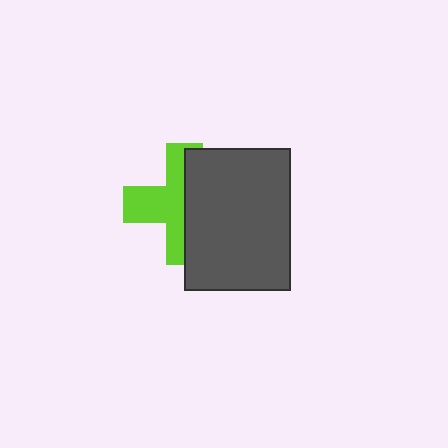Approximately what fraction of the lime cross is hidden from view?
Roughly 51% of the lime cross is hidden behind the dark gray rectangle.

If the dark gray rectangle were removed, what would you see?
You would see the complete lime cross.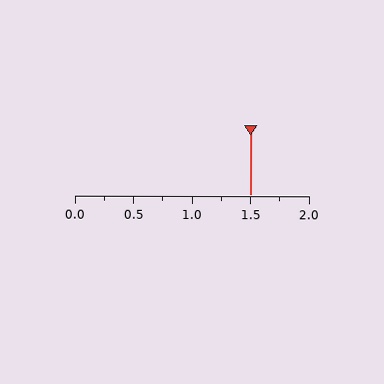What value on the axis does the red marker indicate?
The marker indicates approximately 1.5.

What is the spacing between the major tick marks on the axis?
The major ticks are spaced 0.5 apart.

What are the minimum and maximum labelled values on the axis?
The axis runs from 0.0 to 2.0.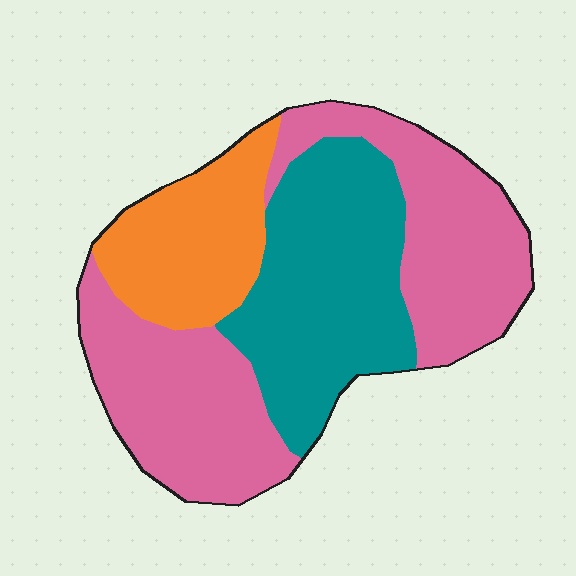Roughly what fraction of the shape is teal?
Teal covers around 30% of the shape.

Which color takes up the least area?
Orange, at roughly 20%.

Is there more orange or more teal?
Teal.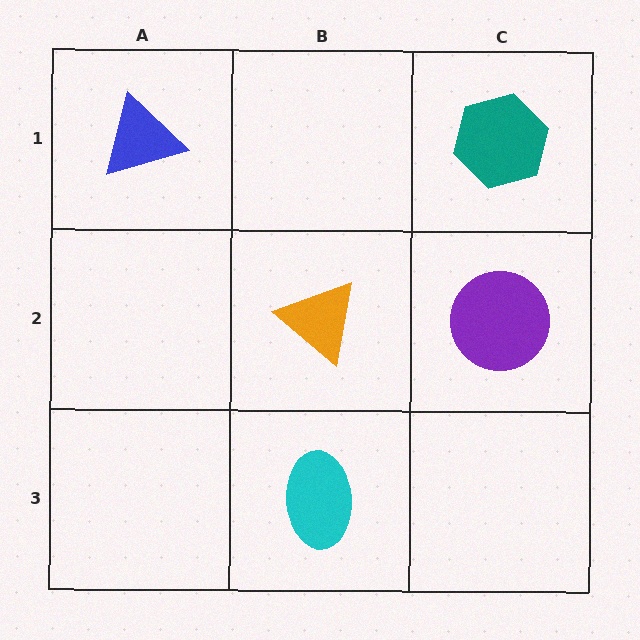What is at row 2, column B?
An orange triangle.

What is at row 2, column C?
A purple circle.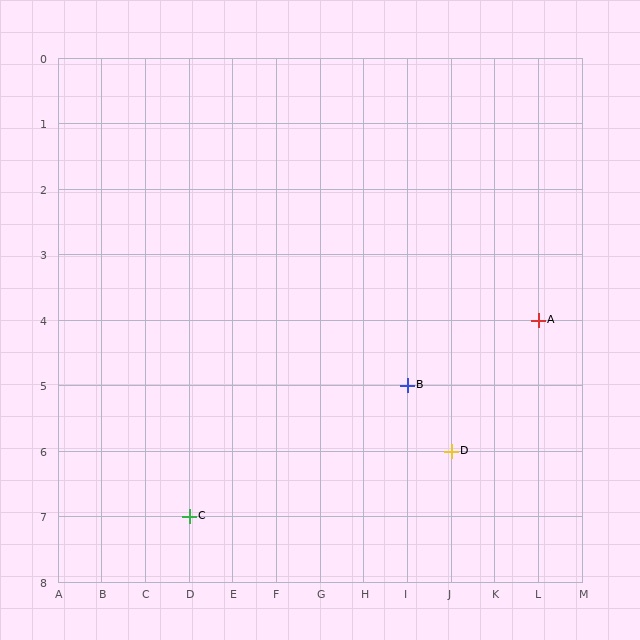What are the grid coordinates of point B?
Point B is at grid coordinates (I, 5).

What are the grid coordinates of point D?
Point D is at grid coordinates (J, 6).